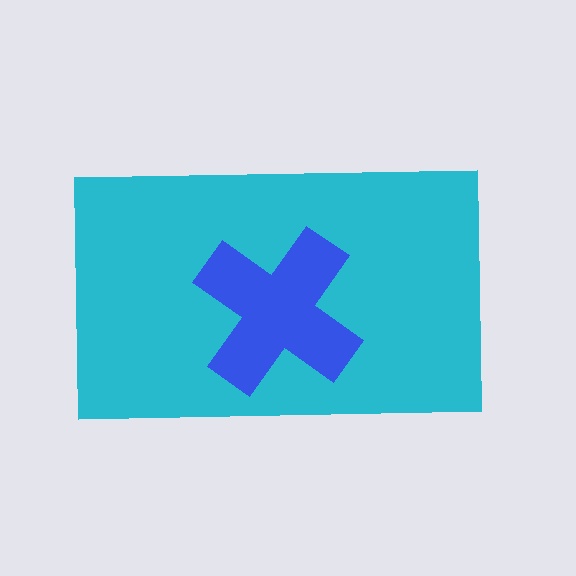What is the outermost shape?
The cyan rectangle.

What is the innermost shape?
The blue cross.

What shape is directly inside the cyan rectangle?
The blue cross.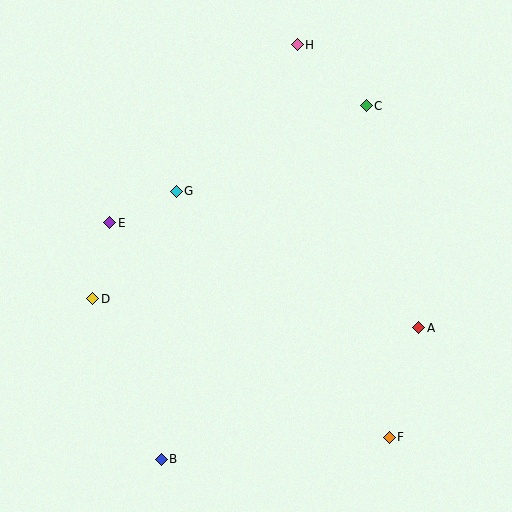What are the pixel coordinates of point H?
Point H is at (297, 45).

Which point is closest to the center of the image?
Point G at (176, 191) is closest to the center.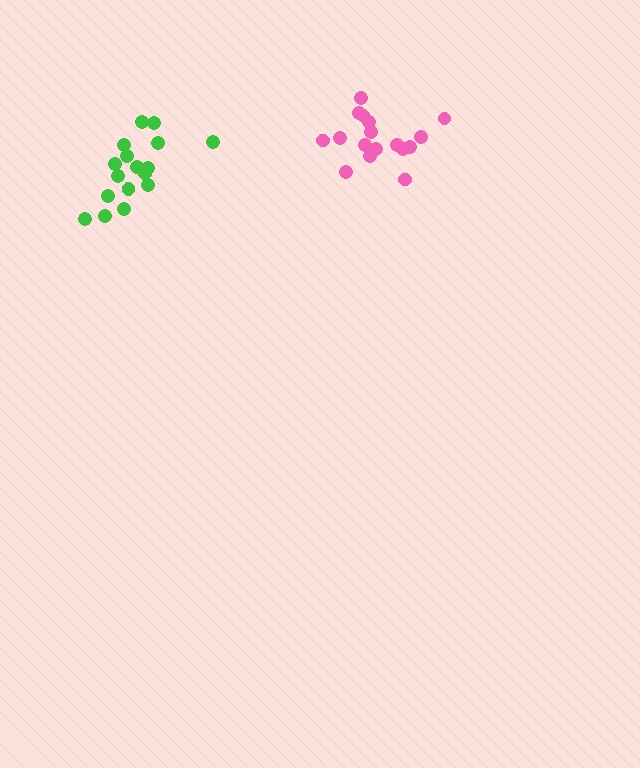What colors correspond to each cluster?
The clusters are colored: pink, green.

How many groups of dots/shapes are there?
There are 2 groups.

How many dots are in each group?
Group 1: 17 dots, Group 2: 17 dots (34 total).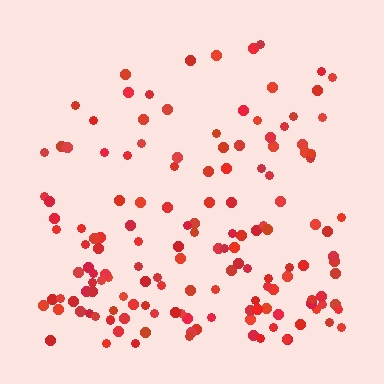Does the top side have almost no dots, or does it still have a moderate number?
Still a moderate number, just noticeably fewer than the bottom.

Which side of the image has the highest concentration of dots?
The bottom.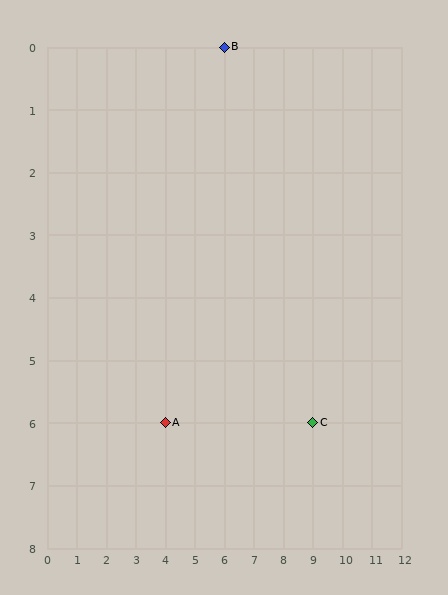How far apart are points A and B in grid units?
Points A and B are 2 columns and 6 rows apart (about 6.3 grid units diagonally).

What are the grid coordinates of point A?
Point A is at grid coordinates (4, 6).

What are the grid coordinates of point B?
Point B is at grid coordinates (6, 0).